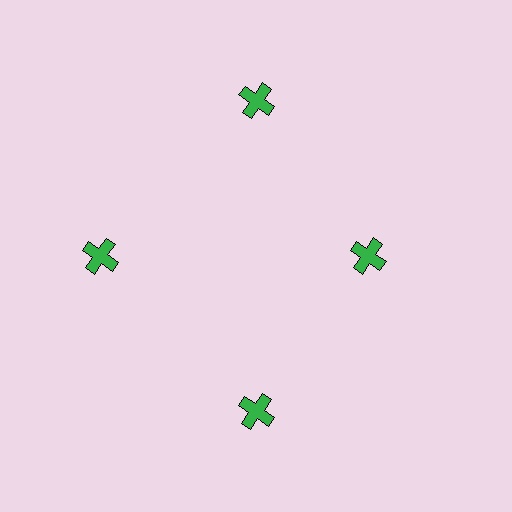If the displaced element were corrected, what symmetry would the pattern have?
It would have 4-fold rotational symmetry — the pattern would map onto itself every 90 degrees.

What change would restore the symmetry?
The symmetry would be restored by moving it outward, back onto the ring so that all 4 crosses sit at equal angles and equal distance from the center.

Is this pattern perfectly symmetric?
No. The 4 green crosses are arranged in a ring, but one element near the 3 o'clock position is pulled inward toward the center, breaking the 4-fold rotational symmetry.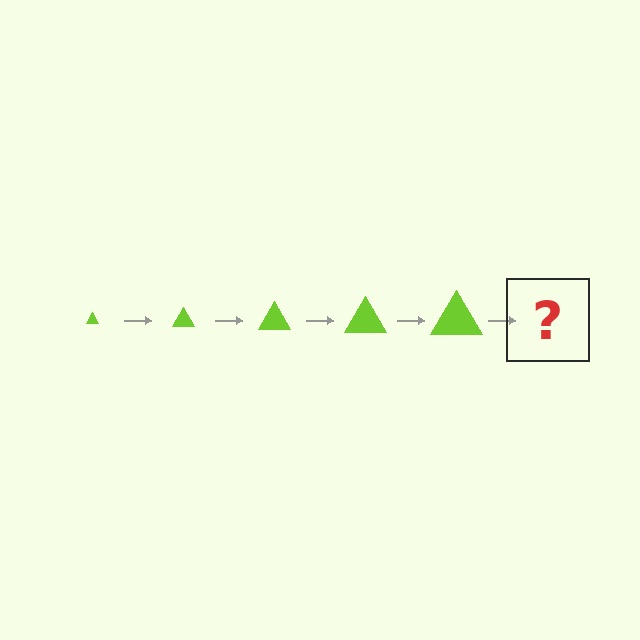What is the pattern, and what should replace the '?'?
The pattern is that the triangle gets progressively larger each step. The '?' should be a lime triangle, larger than the previous one.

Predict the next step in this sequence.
The next step is a lime triangle, larger than the previous one.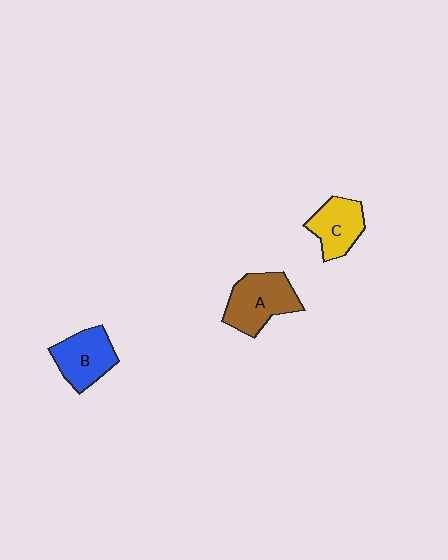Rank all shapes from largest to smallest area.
From largest to smallest: A (brown), B (blue), C (yellow).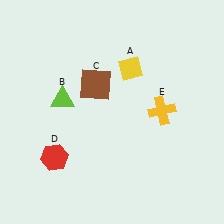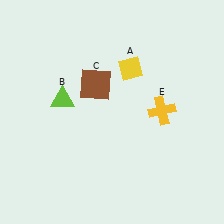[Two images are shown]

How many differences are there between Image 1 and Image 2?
There is 1 difference between the two images.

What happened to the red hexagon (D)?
The red hexagon (D) was removed in Image 2. It was in the bottom-left area of Image 1.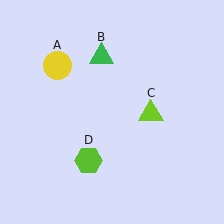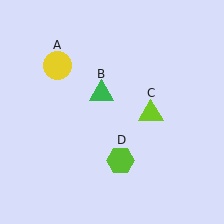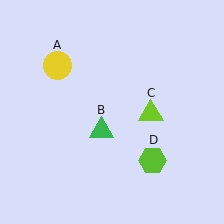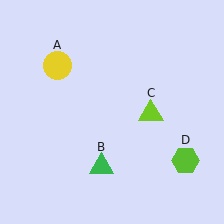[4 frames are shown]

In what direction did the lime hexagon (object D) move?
The lime hexagon (object D) moved right.